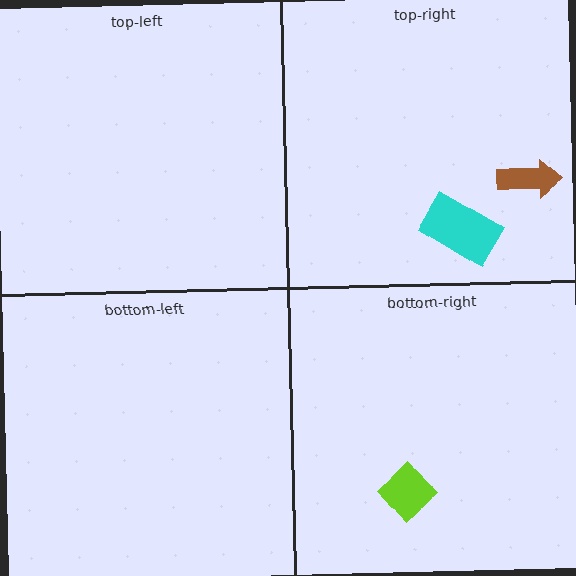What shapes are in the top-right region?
The brown arrow, the cyan rectangle.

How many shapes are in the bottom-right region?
1.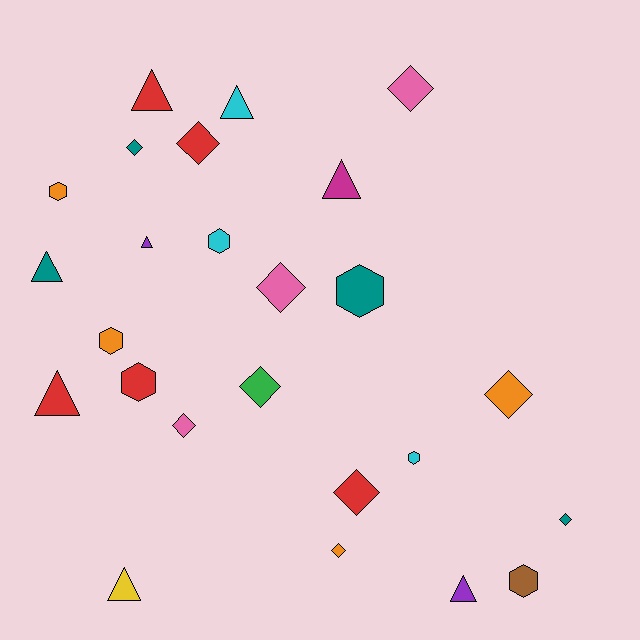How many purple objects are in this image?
There are 2 purple objects.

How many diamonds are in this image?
There are 10 diamonds.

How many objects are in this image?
There are 25 objects.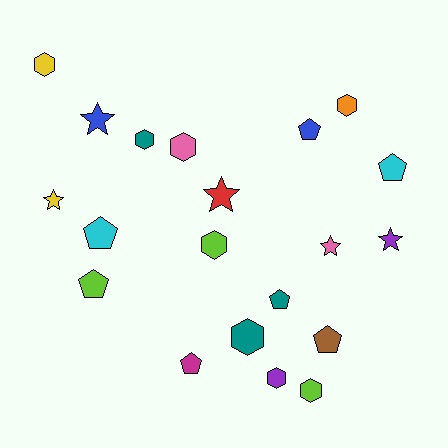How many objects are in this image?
There are 20 objects.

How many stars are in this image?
There are 5 stars.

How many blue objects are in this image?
There are 2 blue objects.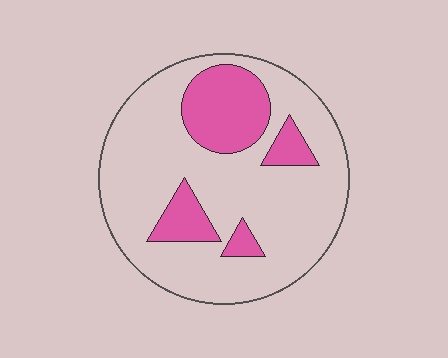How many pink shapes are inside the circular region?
4.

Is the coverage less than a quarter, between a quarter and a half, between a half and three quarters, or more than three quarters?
Less than a quarter.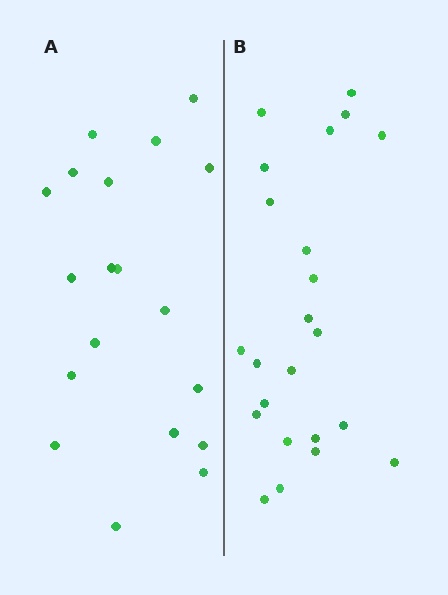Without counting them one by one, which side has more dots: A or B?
Region B (the right region) has more dots.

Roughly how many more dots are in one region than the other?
Region B has about 4 more dots than region A.